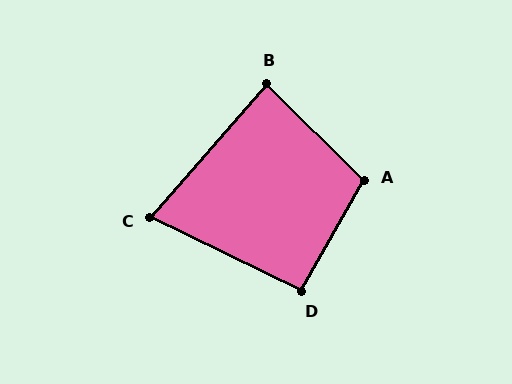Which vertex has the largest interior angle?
A, at approximately 105 degrees.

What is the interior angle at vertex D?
Approximately 94 degrees (approximately right).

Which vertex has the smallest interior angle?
C, at approximately 75 degrees.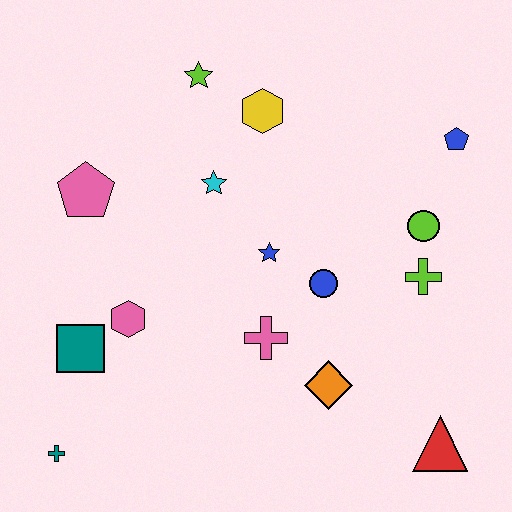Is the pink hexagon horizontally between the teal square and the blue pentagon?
Yes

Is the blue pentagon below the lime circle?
No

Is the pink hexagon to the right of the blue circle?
No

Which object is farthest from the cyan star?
The red triangle is farthest from the cyan star.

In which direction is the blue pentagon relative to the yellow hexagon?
The blue pentagon is to the right of the yellow hexagon.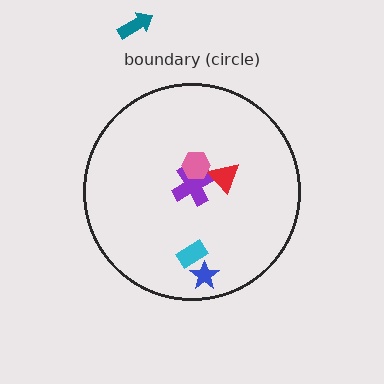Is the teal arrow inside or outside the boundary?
Outside.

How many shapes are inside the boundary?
5 inside, 1 outside.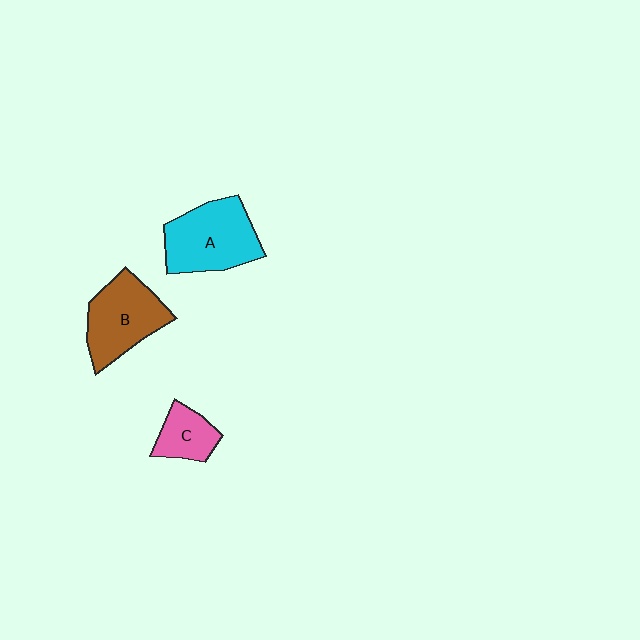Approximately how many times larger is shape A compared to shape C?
Approximately 2.1 times.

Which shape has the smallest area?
Shape C (pink).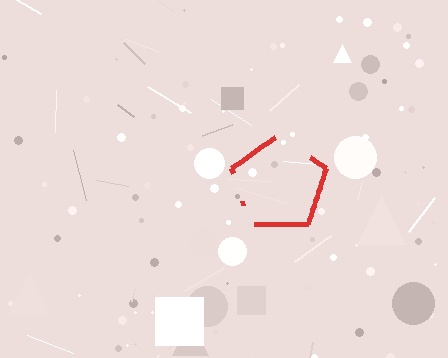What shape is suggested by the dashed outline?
The dashed outline suggests a pentagon.